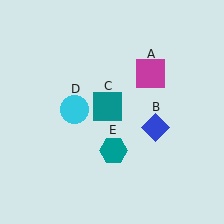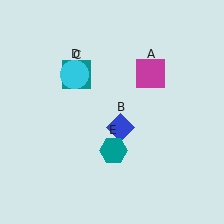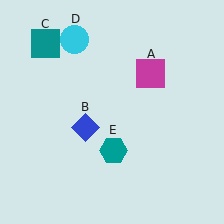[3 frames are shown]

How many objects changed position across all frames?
3 objects changed position: blue diamond (object B), teal square (object C), cyan circle (object D).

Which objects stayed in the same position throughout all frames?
Magenta square (object A) and teal hexagon (object E) remained stationary.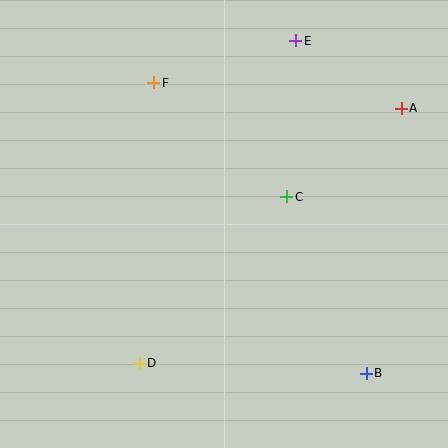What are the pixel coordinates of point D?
Point D is at (139, 363).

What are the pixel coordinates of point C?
Point C is at (287, 197).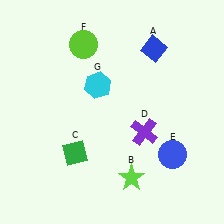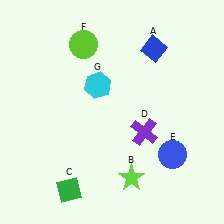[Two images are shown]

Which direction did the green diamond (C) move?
The green diamond (C) moved down.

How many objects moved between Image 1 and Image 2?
1 object moved between the two images.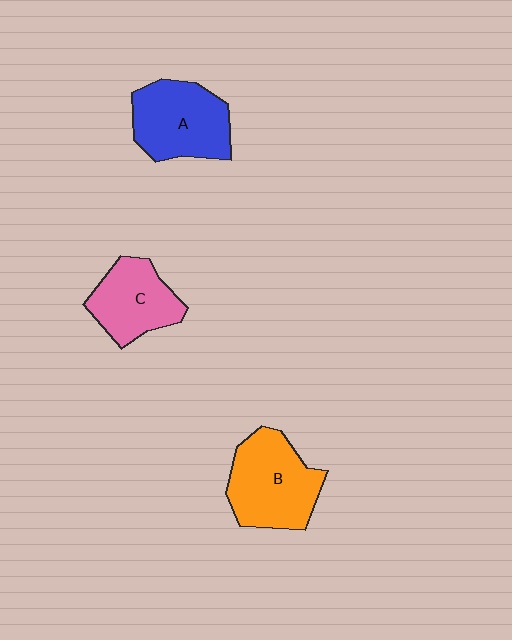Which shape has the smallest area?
Shape C (pink).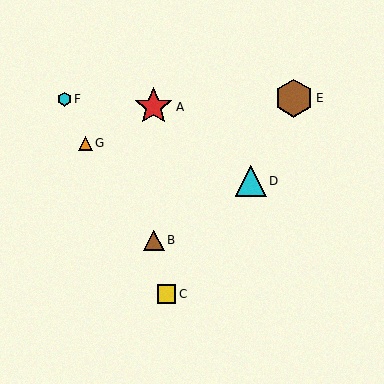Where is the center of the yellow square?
The center of the yellow square is at (167, 294).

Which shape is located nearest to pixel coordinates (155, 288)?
The yellow square (labeled C) at (167, 294) is nearest to that location.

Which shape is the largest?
The brown hexagon (labeled E) is the largest.